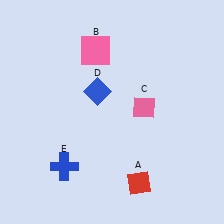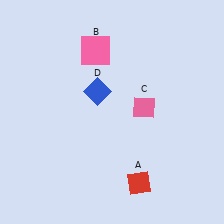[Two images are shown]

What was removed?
The blue cross (E) was removed in Image 2.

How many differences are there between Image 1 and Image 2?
There is 1 difference between the two images.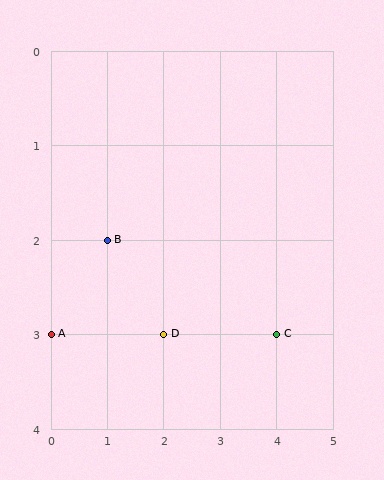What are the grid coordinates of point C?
Point C is at grid coordinates (4, 3).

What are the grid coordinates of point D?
Point D is at grid coordinates (2, 3).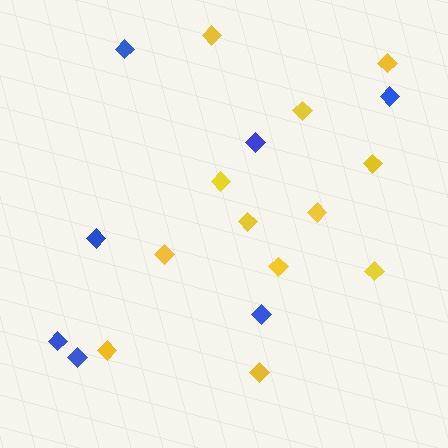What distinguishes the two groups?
There are 2 groups: one group of yellow diamonds (12) and one group of blue diamonds (7).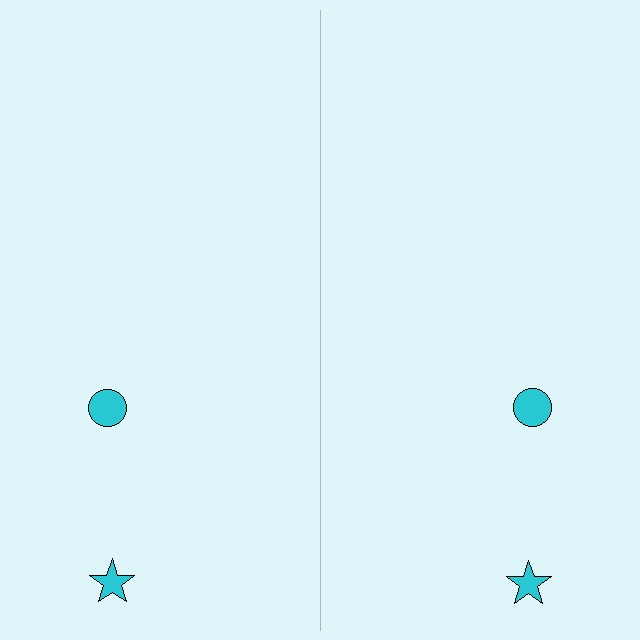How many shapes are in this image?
There are 4 shapes in this image.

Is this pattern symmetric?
Yes, this pattern has bilateral (reflection) symmetry.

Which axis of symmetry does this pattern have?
The pattern has a vertical axis of symmetry running through the center of the image.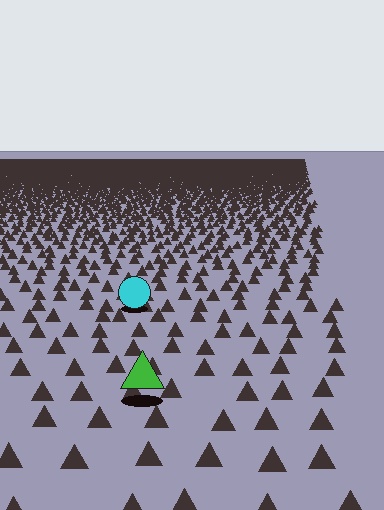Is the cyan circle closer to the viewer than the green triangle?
No. The green triangle is closer — you can tell from the texture gradient: the ground texture is coarser near it.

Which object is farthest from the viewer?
The cyan circle is farthest from the viewer. It appears smaller and the ground texture around it is denser.